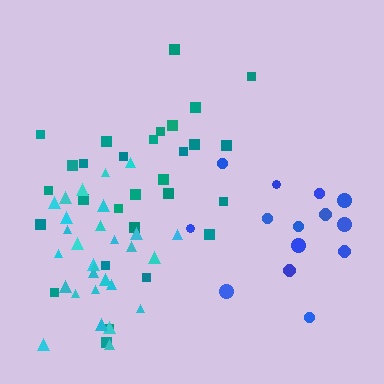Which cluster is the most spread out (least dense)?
Blue.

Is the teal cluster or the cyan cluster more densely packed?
Cyan.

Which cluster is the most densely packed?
Cyan.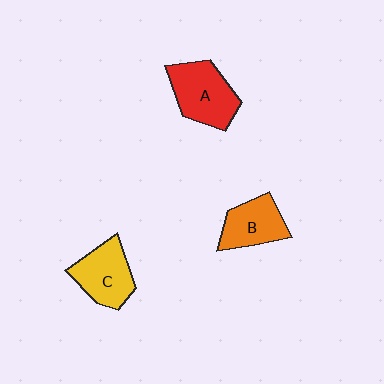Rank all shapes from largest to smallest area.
From largest to smallest: A (red), C (yellow), B (orange).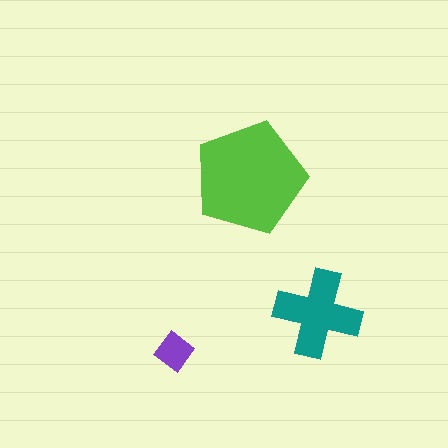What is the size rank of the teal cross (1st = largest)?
2nd.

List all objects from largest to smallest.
The lime pentagon, the teal cross, the purple diamond.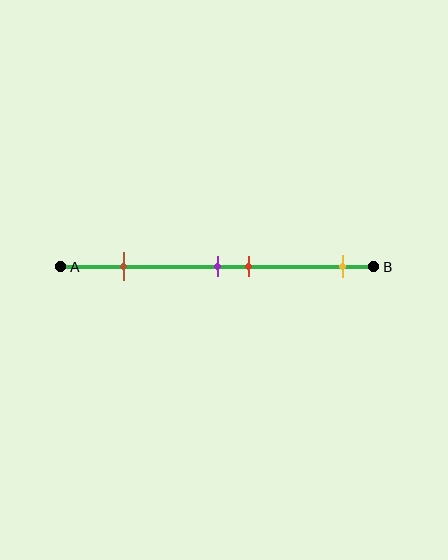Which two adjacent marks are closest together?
The purple and red marks are the closest adjacent pair.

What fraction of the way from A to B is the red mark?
The red mark is approximately 60% (0.6) of the way from A to B.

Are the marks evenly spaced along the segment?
No, the marks are not evenly spaced.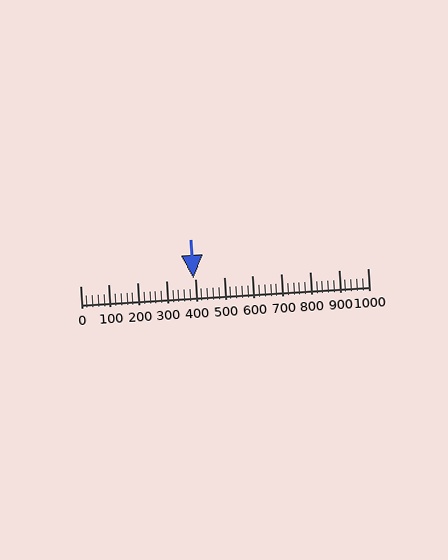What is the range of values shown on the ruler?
The ruler shows values from 0 to 1000.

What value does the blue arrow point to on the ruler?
The blue arrow points to approximately 394.